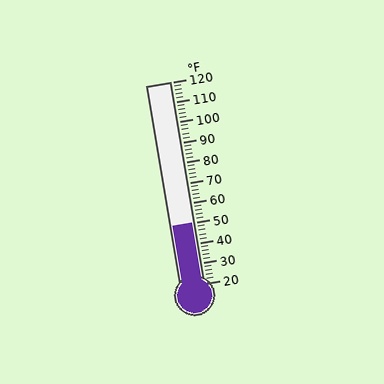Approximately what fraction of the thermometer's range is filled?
The thermometer is filled to approximately 30% of its range.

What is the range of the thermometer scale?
The thermometer scale ranges from 20°F to 120°F.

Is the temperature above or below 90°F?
The temperature is below 90°F.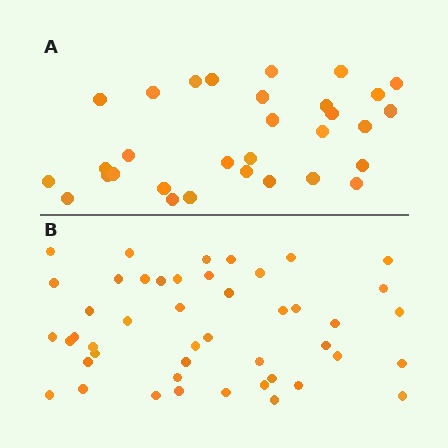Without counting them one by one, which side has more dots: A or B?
Region B (the bottom region) has more dots.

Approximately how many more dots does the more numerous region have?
Region B has approximately 15 more dots than region A.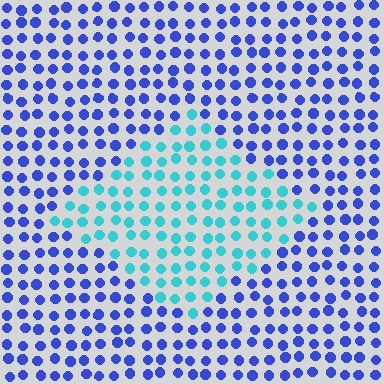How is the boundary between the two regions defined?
The boundary is defined purely by a slight shift in hue (about 51 degrees). Spacing, size, and orientation are identical on both sides.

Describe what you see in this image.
The image is filled with small blue elements in a uniform arrangement. A diamond-shaped region is visible where the elements are tinted to a slightly different hue, forming a subtle color boundary.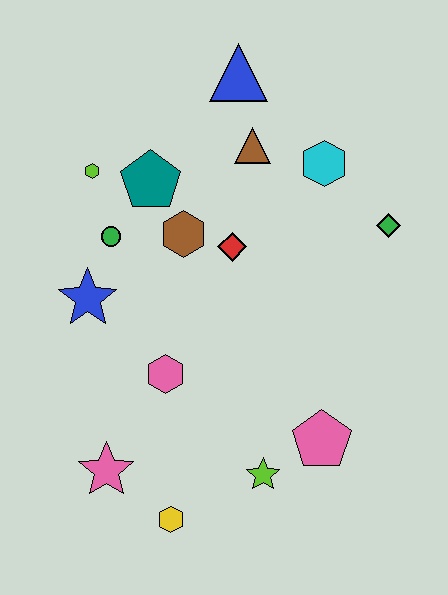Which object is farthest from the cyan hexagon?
The yellow hexagon is farthest from the cyan hexagon.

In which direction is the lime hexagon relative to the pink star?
The lime hexagon is above the pink star.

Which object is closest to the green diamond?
The cyan hexagon is closest to the green diamond.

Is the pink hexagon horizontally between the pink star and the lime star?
Yes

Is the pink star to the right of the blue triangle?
No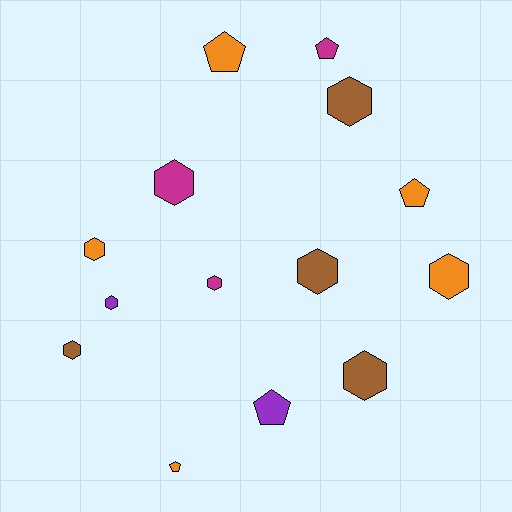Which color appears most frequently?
Orange, with 5 objects.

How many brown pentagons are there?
There are no brown pentagons.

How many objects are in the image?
There are 14 objects.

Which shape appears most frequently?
Hexagon, with 9 objects.